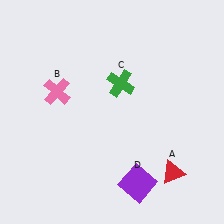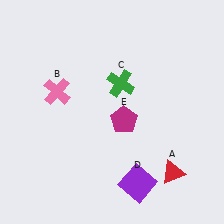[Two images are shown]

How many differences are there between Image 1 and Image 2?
There is 1 difference between the two images.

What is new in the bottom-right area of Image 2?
A magenta pentagon (E) was added in the bottom-right area of Image 2.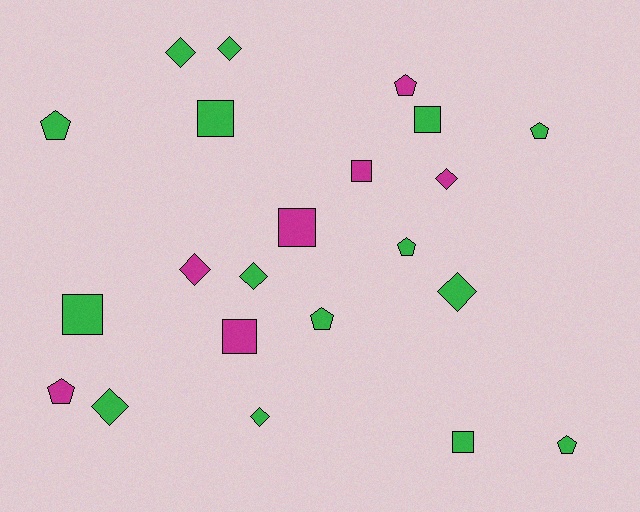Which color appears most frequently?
Green, with 15 objects.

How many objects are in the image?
There are 22 objects.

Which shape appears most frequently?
Diamond, with 8 objects.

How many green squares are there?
There are 4 green squares.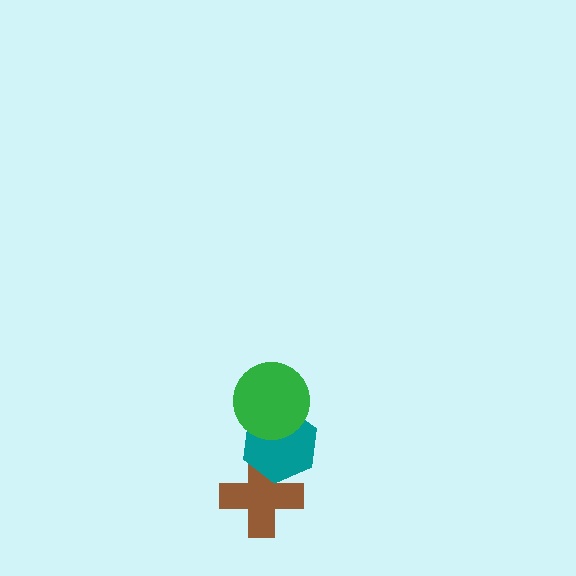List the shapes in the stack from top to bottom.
From top to bottom: the green circle, the teal hexagon, the brown cross.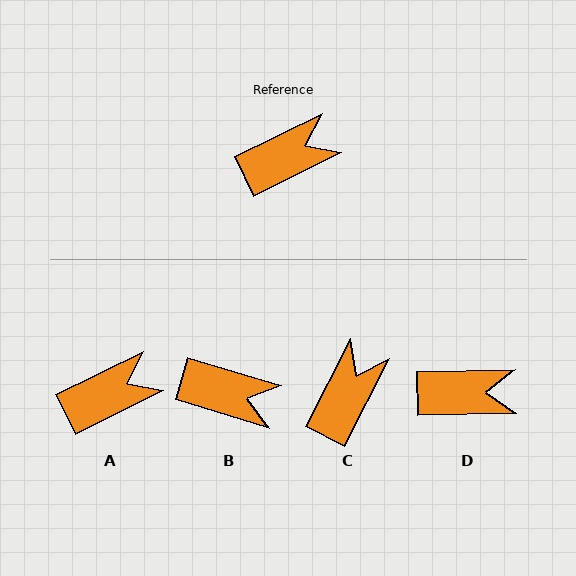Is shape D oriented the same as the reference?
No, it is off by about 25 degrees.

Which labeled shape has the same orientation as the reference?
A.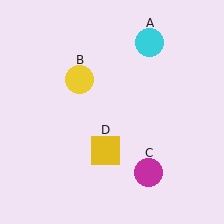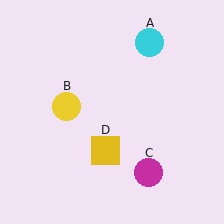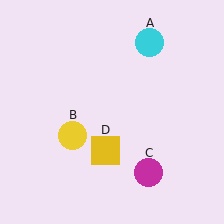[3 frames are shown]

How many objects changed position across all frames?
1 object changed position: yellow circle (object B).